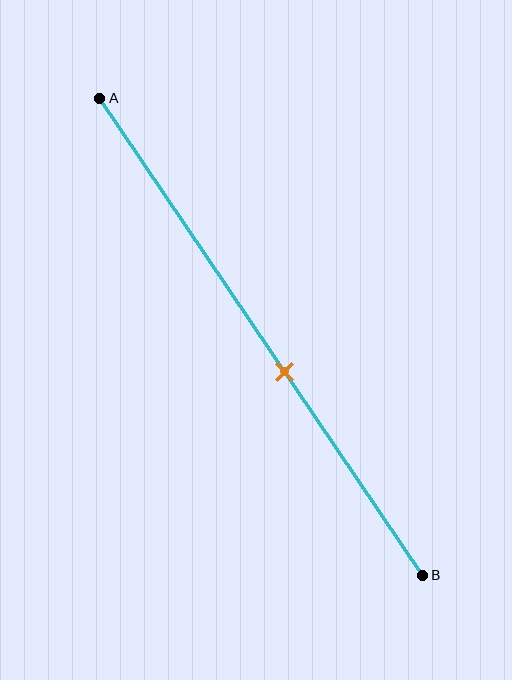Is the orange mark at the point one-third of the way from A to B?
No, the mark is at about 55% from A, not at the 33% one-third point.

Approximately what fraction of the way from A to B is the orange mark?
The orange mark is approximately 55% of the way from A to B.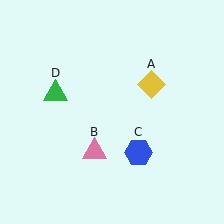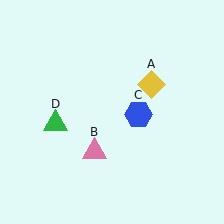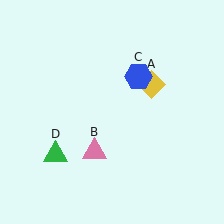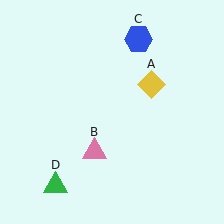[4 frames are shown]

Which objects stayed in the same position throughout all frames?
Yellow diamond (object A) and pink triangle (object B) remained stationary.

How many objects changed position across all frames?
2 objects changed position: blue hexagon (object C), green triangle (object D).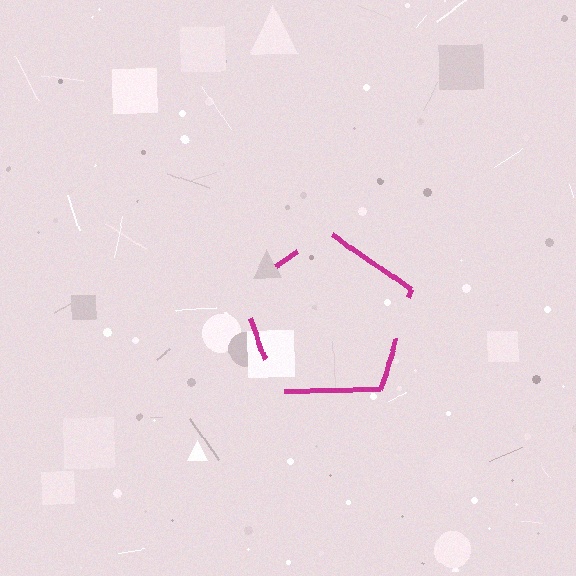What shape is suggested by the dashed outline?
The dashed outline suggests a pentagon.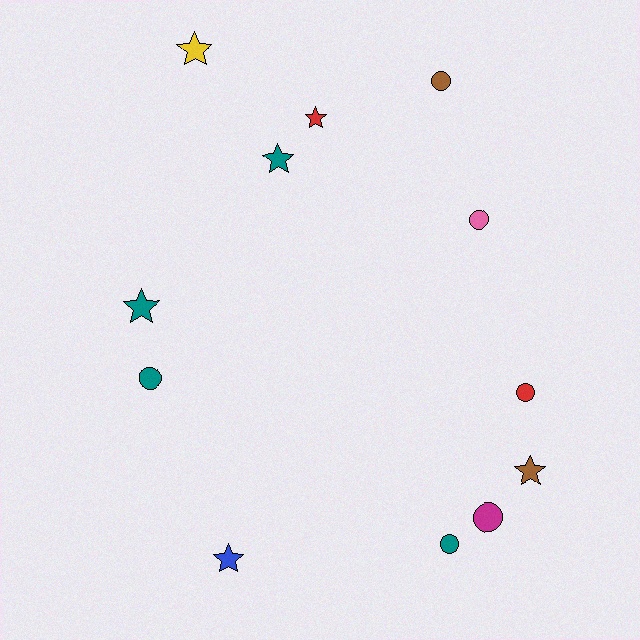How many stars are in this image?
There are 6 stars.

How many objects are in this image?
There are 12 objects.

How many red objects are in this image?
There are 2 red objects.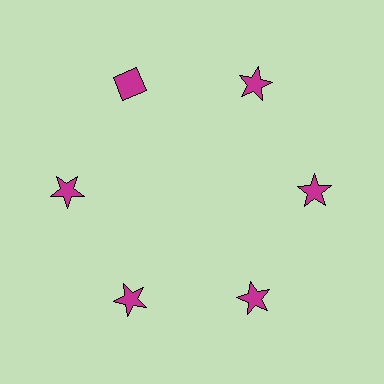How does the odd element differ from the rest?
It has a different shape: diamond instead of star.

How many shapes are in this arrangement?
There are 6 shapes arranged in a ring pattern.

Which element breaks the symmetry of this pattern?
The magenta diamond at roughly the 11 o'clock position breaks the symmetry. All other shapes are magenta stars.